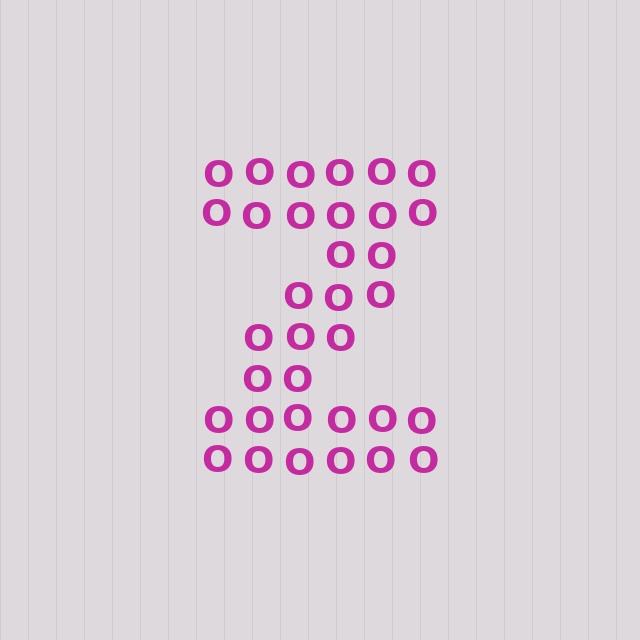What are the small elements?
The small elements are letter O's.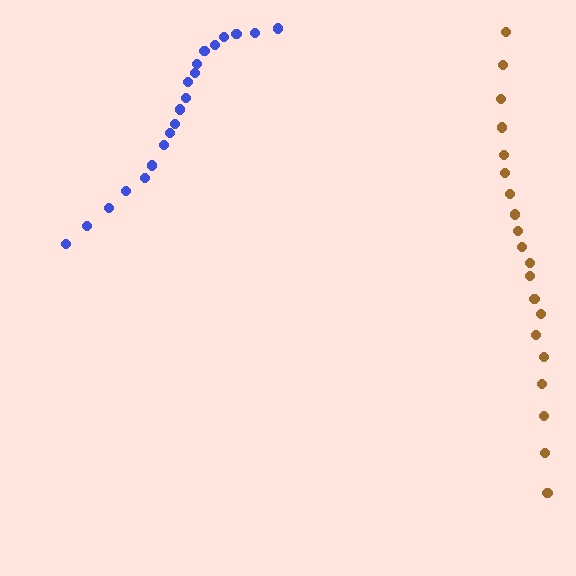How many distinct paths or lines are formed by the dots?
There are 2 distinct paths.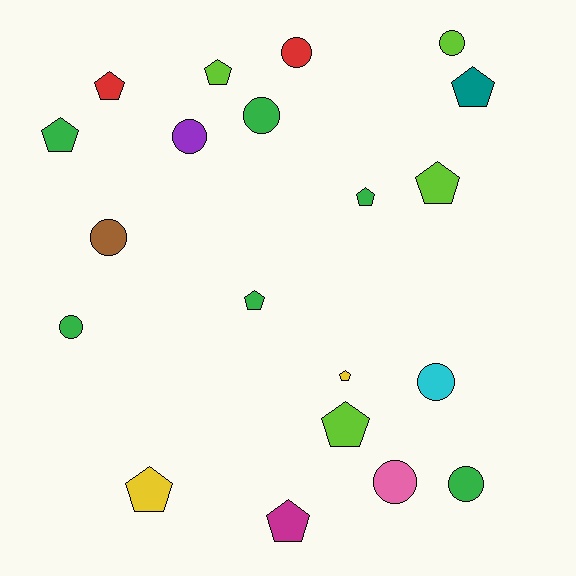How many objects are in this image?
There are 20 objects.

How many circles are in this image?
There are 9 circles.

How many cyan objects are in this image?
There is 1 cyan object.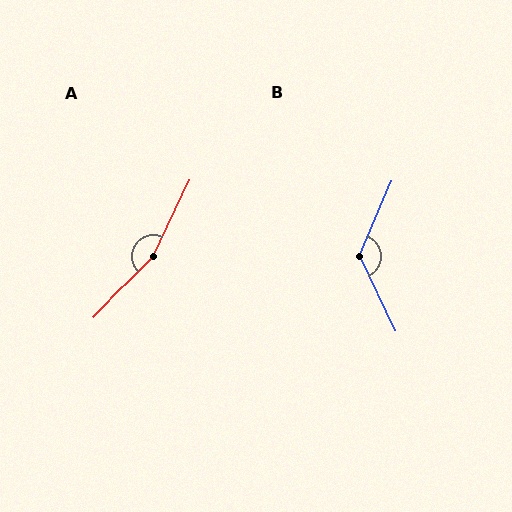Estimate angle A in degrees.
Approximately 161 degrees.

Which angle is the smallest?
B, at approximately 131 degrees.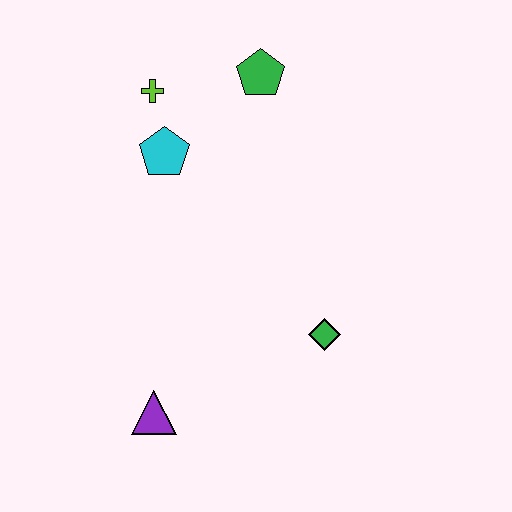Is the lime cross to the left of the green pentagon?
Yes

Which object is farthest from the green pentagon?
The purple triangle is farthest from the green pentagon.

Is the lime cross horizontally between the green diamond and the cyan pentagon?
No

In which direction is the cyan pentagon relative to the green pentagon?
The cyan pentagon is to the left of the green pentagon.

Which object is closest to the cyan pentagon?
The lime cross is closest to the cyan pentagon.